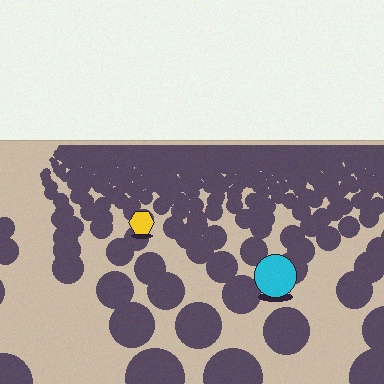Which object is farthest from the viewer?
The yellow hexagon is farthest from the viewer. It appears smaller and the ground texture around it is denser.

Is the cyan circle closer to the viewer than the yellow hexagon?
Yes. The cyan circle is closer — you can tell from the texture gradient: the ground texture is coarser near it.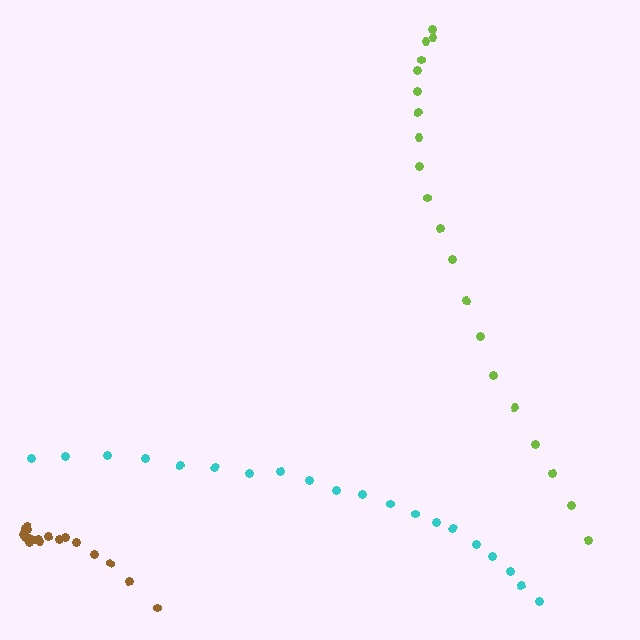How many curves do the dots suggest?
There are 3 distinct paths.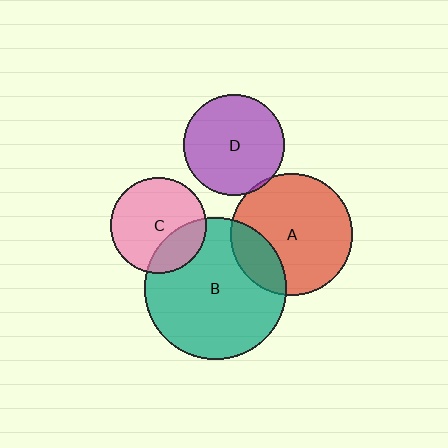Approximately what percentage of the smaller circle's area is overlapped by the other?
Approximately 5%.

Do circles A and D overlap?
Yes.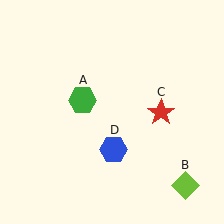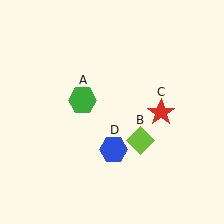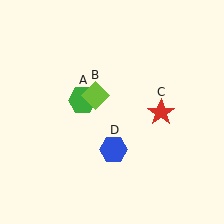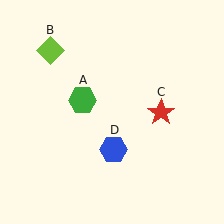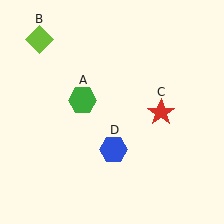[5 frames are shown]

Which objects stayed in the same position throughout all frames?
Green hexagon (object A) and red star (object C) and blue hexagon (object D) remained stationary.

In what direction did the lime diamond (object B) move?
The lime diamond (object B) moved up and to the left.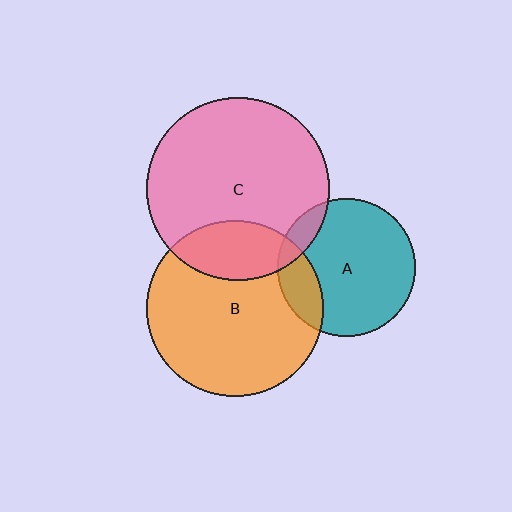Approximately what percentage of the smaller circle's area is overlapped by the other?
Approximately 25%.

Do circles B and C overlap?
Yes.